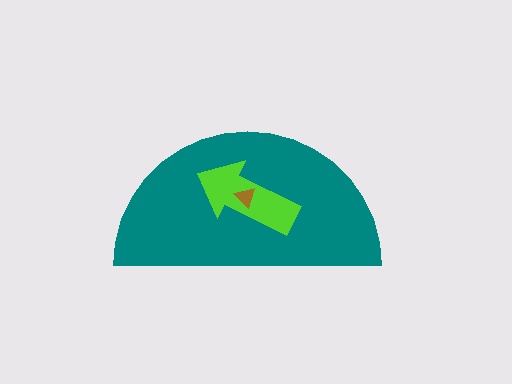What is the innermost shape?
The brown triangle.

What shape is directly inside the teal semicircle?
The lime arrow.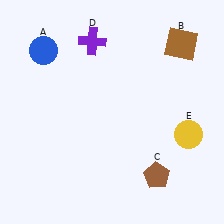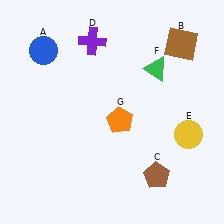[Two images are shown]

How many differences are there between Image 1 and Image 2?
There are 2 differences between the two images.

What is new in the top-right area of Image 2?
A green triangle (F) was added in the top-right area of Image 2.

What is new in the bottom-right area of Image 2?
An orange pentagon (G) was added in the bottom-right area of Image 2.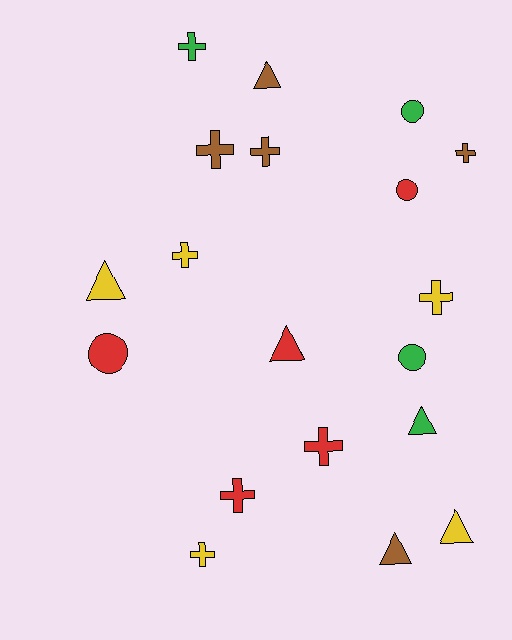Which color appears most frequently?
Brown, with 5 objects.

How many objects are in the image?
There are 19 objects.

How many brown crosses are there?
There are 3 brown crosses.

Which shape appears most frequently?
Cross, with 9 objects.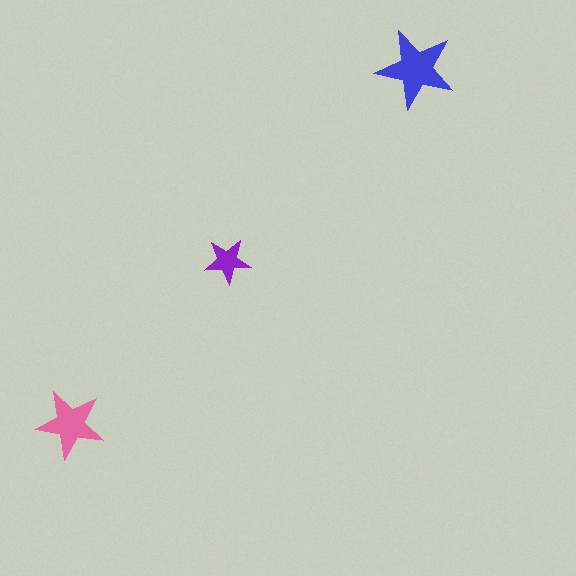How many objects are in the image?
There are 3 objects in the image.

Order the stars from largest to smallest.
the blue one, the pink one, the purple one.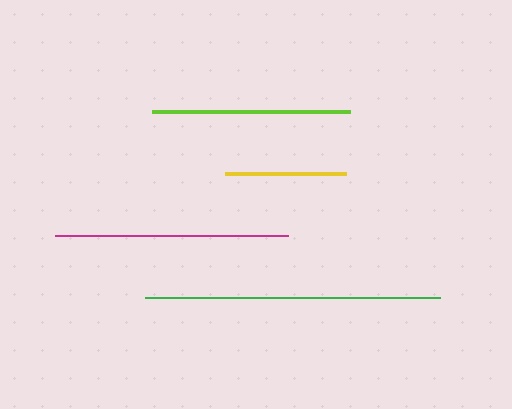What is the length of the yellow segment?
The yellow segment is approximately 121 pixels long.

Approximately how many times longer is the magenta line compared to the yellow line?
The magenta line is approximately 1.9 times the length of the yellow line.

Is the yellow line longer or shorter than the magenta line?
The magenta line is longer than the yellow line.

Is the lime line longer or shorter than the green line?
The green line is longer than the lime line.